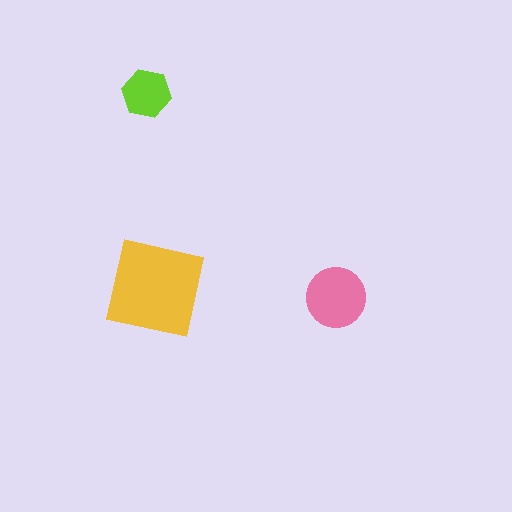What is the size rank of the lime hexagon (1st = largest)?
3rd.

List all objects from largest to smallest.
The yellow square, the pink circle, the lime hexagon.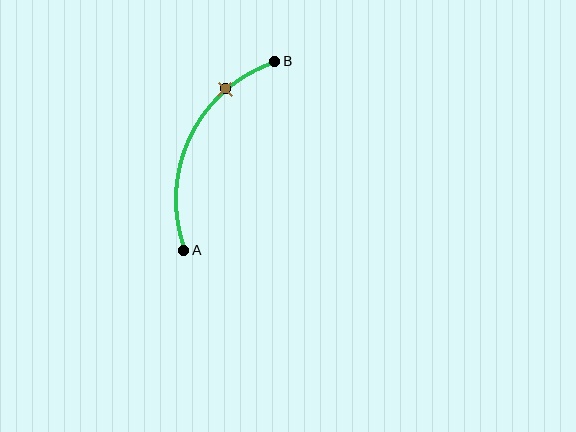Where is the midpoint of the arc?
The arc midpoint is the point on the curve farthest from the straight line joining A and B. It sits to the left of that line.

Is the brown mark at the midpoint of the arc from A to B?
No. The brown mark lies on the arc but is closer to endpoint B. The arc midpoint would be at the point on the curve equidistant along the arc from both A and B.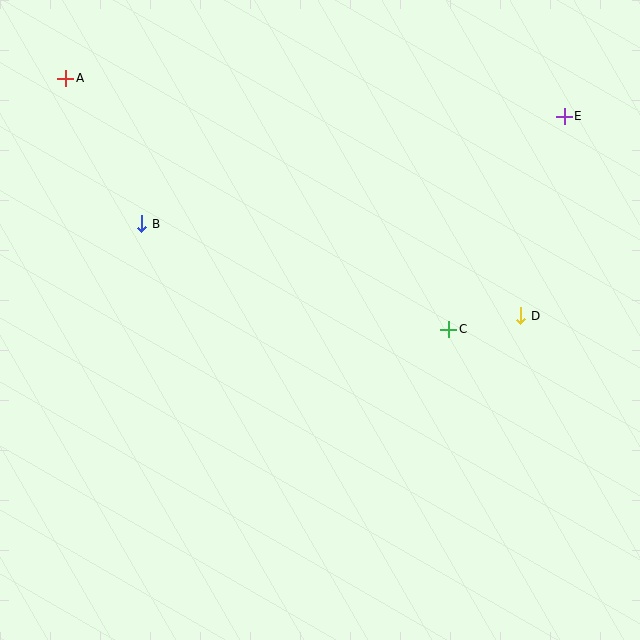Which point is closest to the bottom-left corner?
Point B is closest to the bottom-left corner.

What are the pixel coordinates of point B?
Point B is at (142, 224).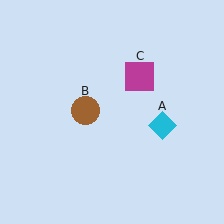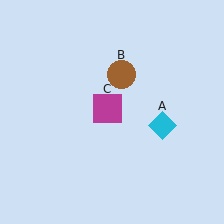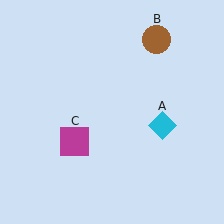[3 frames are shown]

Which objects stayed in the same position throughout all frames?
Cyan diamond (object A) remained stationary.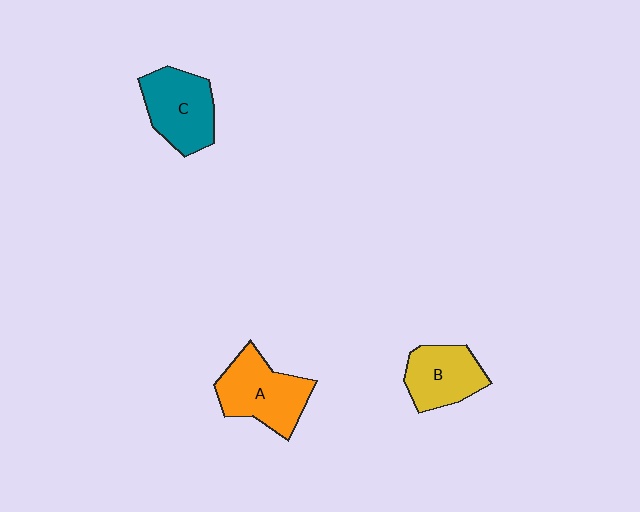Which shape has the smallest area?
Shape B (yellow).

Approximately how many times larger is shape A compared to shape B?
Approximately 1.2 times.